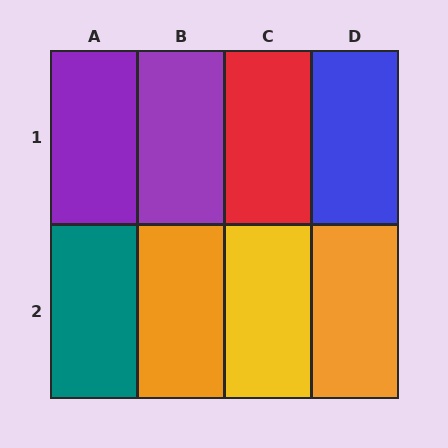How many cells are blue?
1 cell is blue.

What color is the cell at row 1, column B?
Purple.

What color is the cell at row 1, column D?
Blue.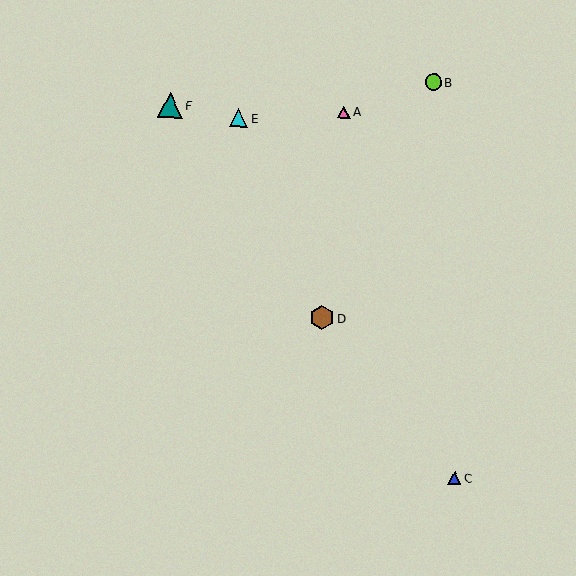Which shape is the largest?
The teal triangle (labeled F) is the largest.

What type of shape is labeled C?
Shape C is a blue triangle.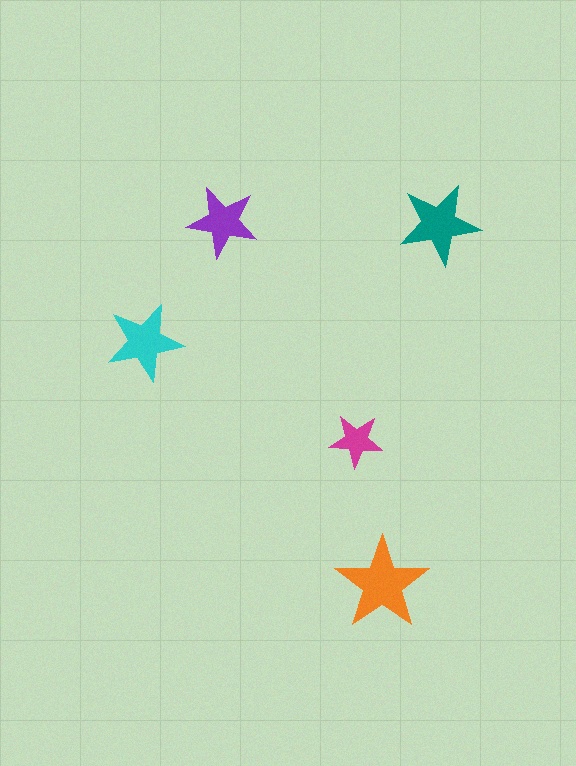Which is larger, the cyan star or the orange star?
The orange one.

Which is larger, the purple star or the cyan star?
The cyan one.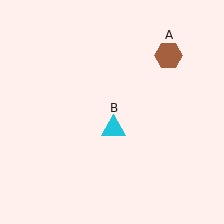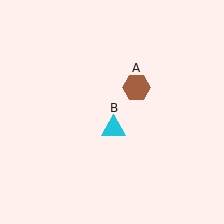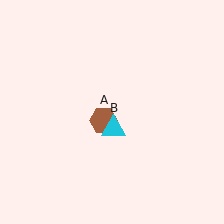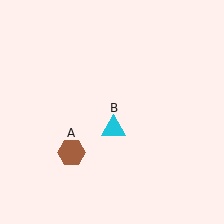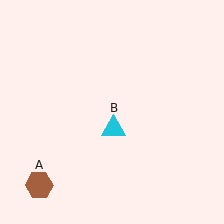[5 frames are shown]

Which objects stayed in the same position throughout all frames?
Cyan triangle (object B) remained stationary.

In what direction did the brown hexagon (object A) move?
The brown hexagon (object A) moved down and to the left.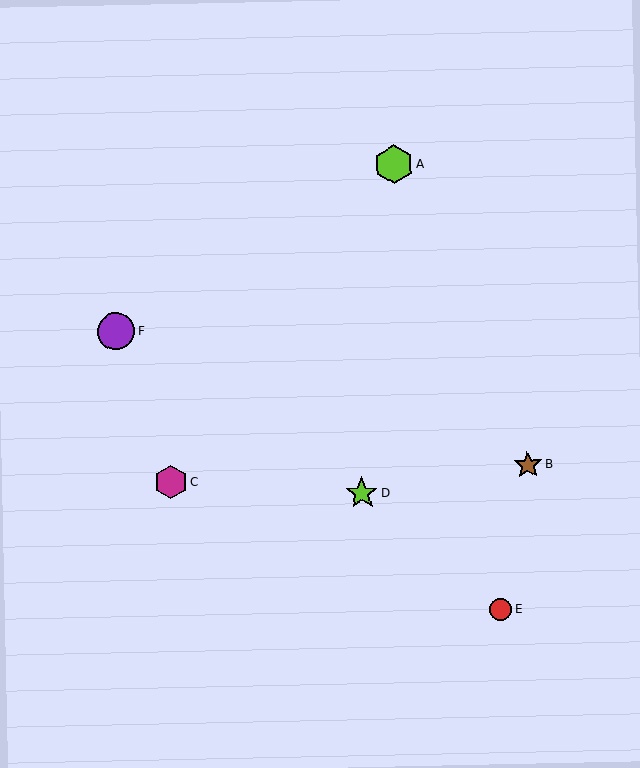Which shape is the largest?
The lime hexagon (labeled A) is the largest.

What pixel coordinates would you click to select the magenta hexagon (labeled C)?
Click at (171, 482) to select the magenta hexagon C.